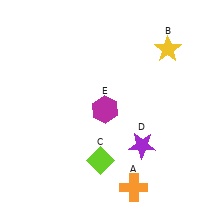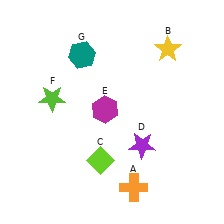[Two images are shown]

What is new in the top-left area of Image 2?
A lime star (F) was added in the top-left area of Image 2.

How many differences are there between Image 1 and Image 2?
There are 2 differences between the two images.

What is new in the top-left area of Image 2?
A teal hexagon (G) was added in the top-left area of Image 2.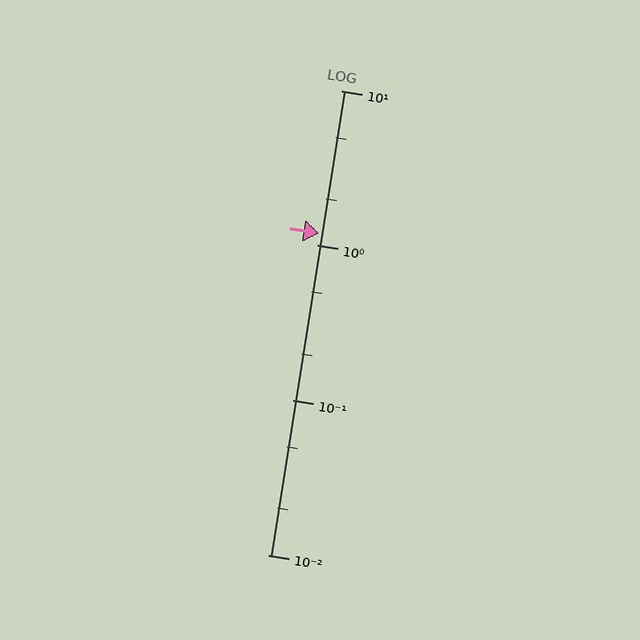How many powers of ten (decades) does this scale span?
The scale spans 3 decades, from 0.01 to 10.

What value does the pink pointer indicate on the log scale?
The pointer indicates approximately 1.2.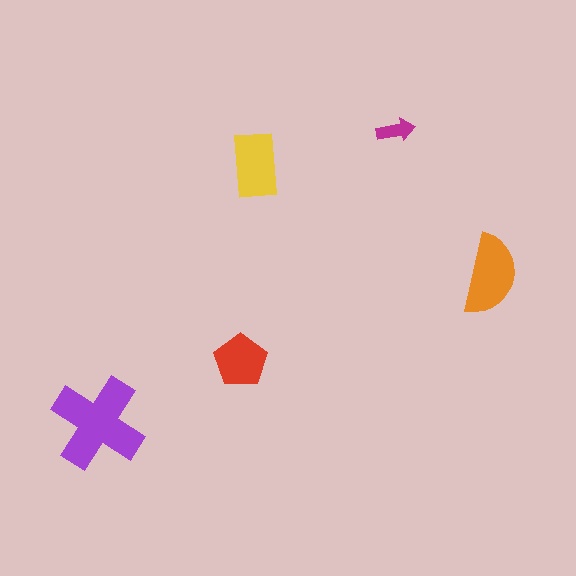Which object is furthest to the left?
The purple cross is leftmost.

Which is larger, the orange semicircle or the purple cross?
The purple cross.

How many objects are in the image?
There are 5 objects in the image.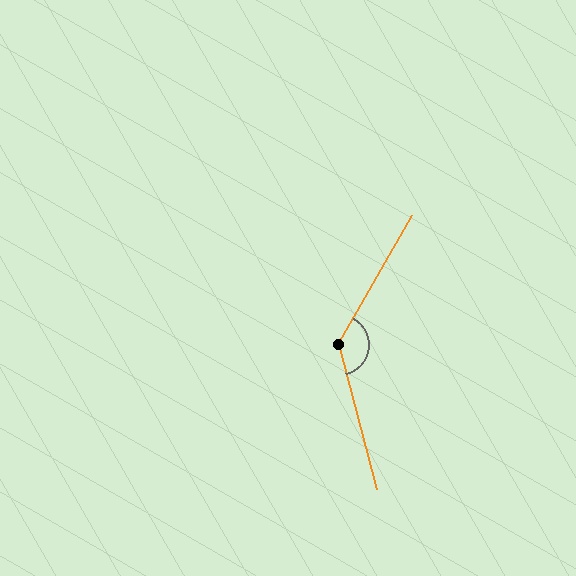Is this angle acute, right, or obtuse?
It is obtuse.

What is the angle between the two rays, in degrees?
Approximately 135 degrees.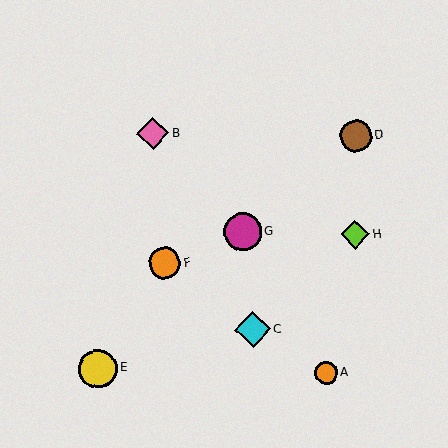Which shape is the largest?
The yellow circle (labeled E) is the largest.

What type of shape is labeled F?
Shape F is an orange circle.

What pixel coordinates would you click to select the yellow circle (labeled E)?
Click at (98, 369) to select the yellow circle E.